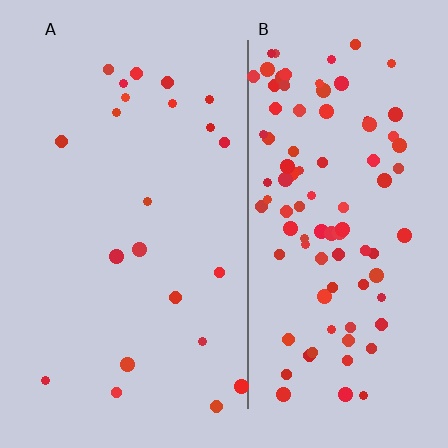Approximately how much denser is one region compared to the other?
Approximately 4.2× — region B over region A.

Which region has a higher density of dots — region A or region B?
B (the right).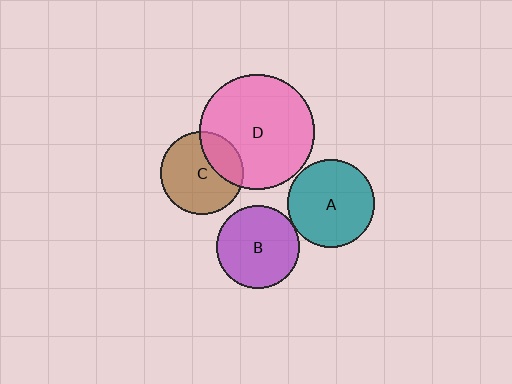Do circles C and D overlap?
Yes.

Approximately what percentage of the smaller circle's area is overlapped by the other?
Approximately 25%.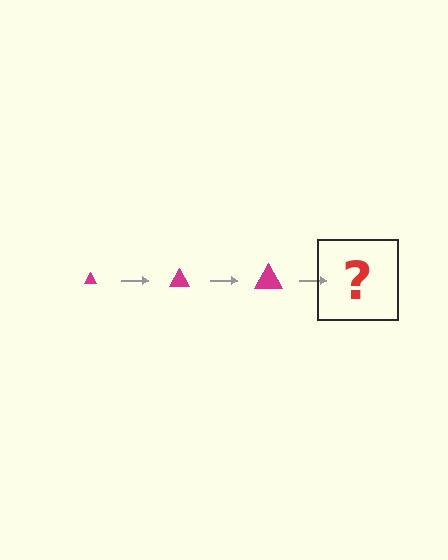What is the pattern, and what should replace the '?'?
The pattern is that the triangle gets progressively larger each step. The '?' should be a magenta triangle, larger than the previous one.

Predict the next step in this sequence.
The next step is a magenta triangle, larger than the previous one.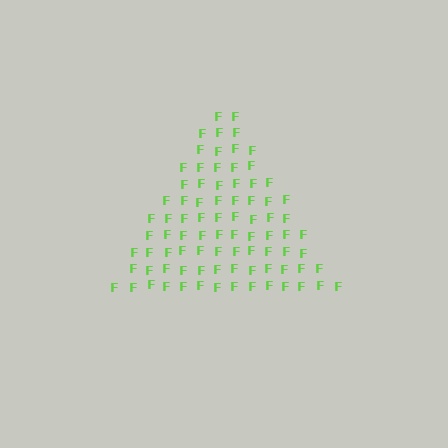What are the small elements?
The small elements are letter F's.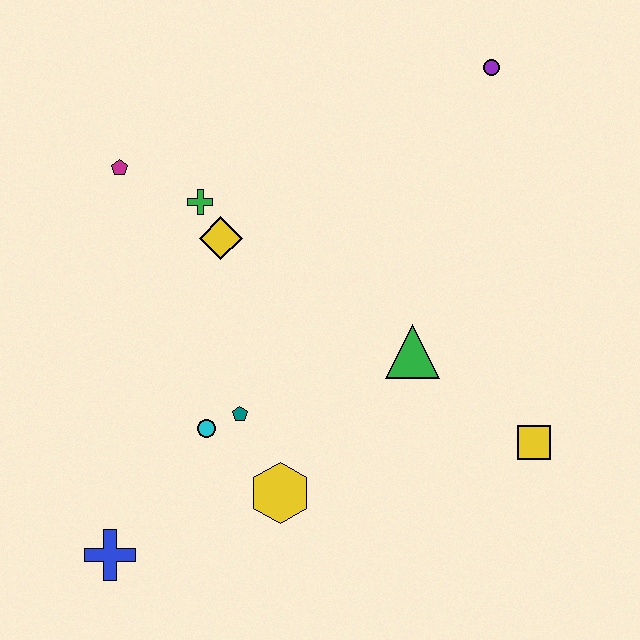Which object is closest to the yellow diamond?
The green cross is closest to the yellow diamond.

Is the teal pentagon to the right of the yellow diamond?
Yes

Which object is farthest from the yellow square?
The magenta pentagon is farthest from the yellow square.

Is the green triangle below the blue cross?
No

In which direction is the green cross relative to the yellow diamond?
The green cross is above the yellow diamond.